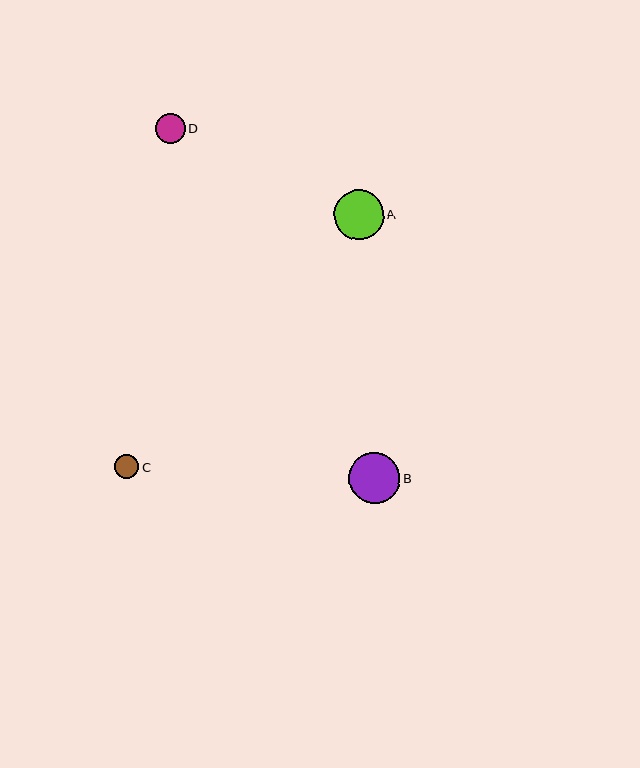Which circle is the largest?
Circle B is the largest with a size of approximately 51 pixels.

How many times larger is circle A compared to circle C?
Circle A is approximately 2.0 times the size of circle C.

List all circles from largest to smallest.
From largest to smallest: B, A, D, C.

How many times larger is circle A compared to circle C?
Circle A is approximately 2.0 times the size of circle C.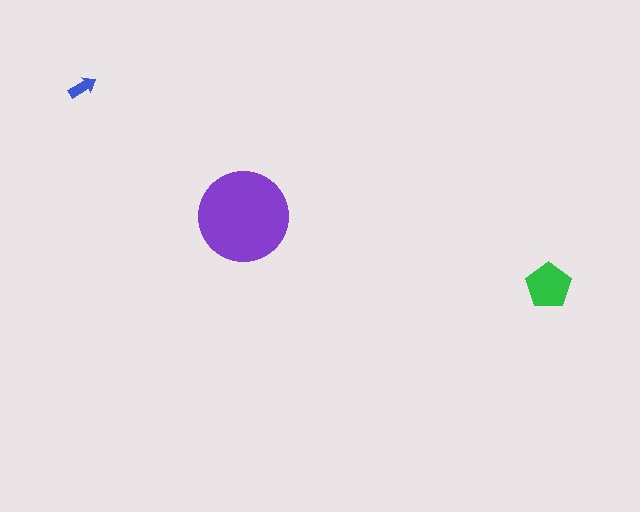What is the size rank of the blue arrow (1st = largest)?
3rd.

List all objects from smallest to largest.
The blue arrow, the green pentagon, the purple circle.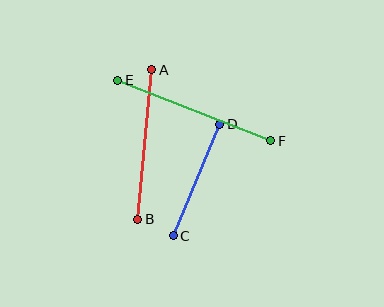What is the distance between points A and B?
The distance is approximately 150 pixels.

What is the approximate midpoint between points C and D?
The midpoint is at approximately (197, 180) pixels.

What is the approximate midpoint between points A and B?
The midpoint is at approximately (145, 144) pixels.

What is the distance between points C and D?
The distance is approximately 120 pixels.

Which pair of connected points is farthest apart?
Points E and F are farthest apart.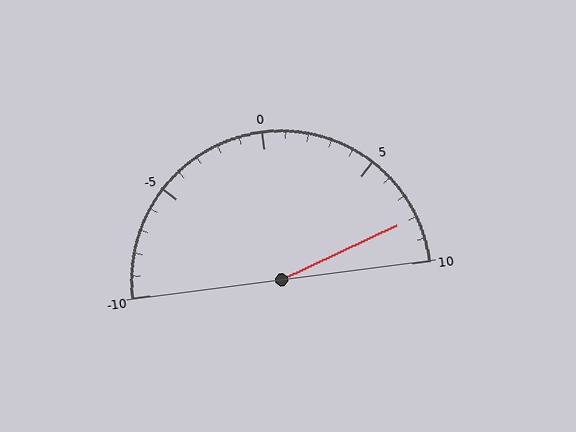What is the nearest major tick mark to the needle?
The nearest major tick mark is 10.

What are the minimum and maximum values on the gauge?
The gauge ranges from -10 to 10.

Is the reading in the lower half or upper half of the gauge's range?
The reading is in the upper half of the range (-10 to 10).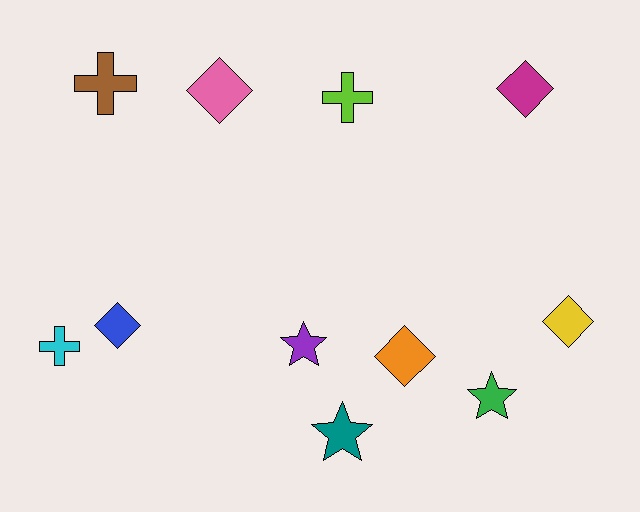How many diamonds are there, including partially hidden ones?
There are 5 diamonds.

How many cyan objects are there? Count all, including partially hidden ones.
There is 1 cyan object.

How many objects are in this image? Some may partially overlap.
There are 11 objects.